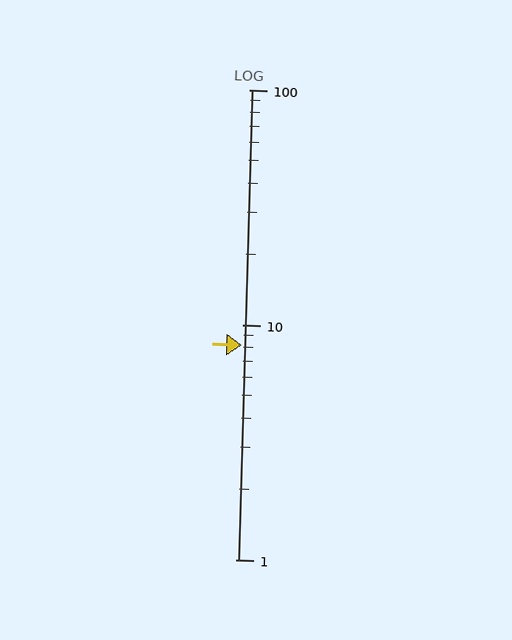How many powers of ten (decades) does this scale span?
The scale spans 2 decades, from 1 to 100.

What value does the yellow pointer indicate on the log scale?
The pointer indicates approximately 8.2.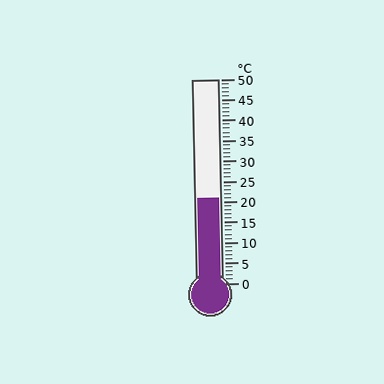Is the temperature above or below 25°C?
The temperature is below 25°C.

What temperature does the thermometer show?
The thermometer shows approximately 21°C.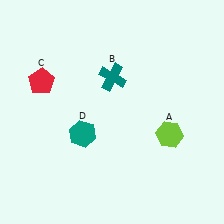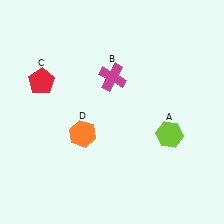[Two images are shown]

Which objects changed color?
B changed from teal to magenta. D changed from teal to orange.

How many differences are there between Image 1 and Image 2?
There are 2 differences between the two images.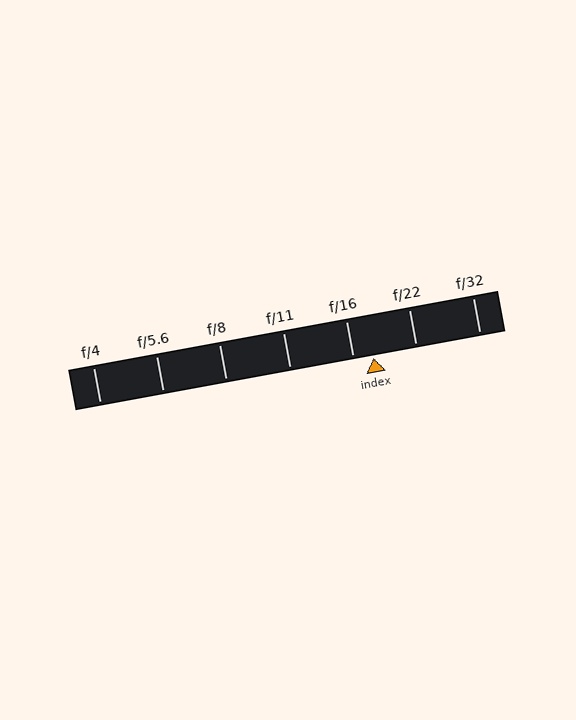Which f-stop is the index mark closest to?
The index mark is closest to f/16.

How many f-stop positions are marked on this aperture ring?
There are 7 f-stop positions marked.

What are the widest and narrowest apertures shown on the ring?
The widest aperture shown is f/4 and the narrowest is f/32.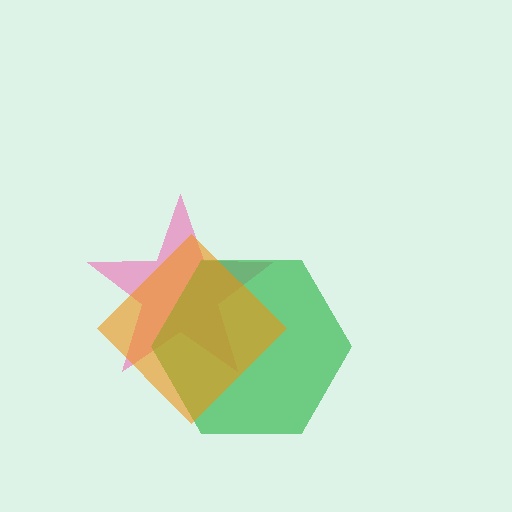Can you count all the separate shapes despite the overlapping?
Yes, there are 3 separate shapes.